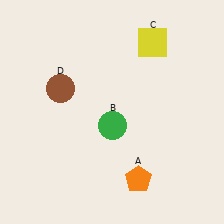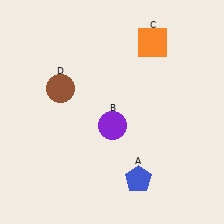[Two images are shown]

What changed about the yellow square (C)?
In Image 1, C is yellow. In Image 2, it changed to orange.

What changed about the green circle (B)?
In Image 1, B is green. In Image 2, it changed to purple.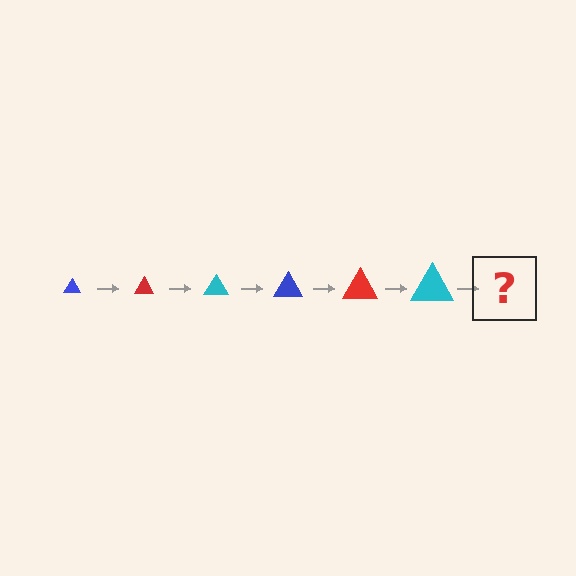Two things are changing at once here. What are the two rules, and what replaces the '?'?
The two rules are that the triangle grows larger each step and the color cycles through blue, red, and cyan. The '?' should be a blue triangle, larger than the previous one.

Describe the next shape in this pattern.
It should be a blue triangle, larger than the previous one.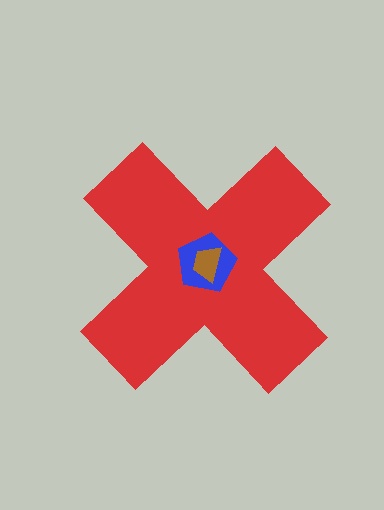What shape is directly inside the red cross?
The blue pentagon.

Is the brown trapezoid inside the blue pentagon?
Yes.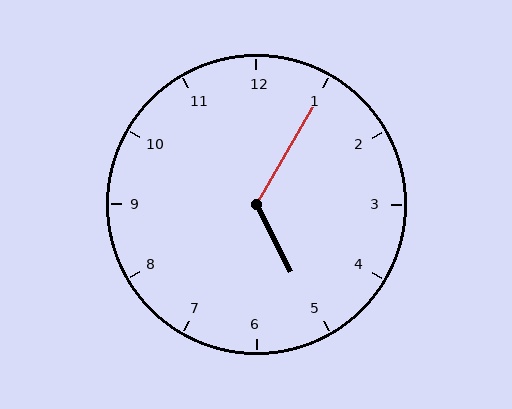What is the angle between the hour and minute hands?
Approximately 122 degrees.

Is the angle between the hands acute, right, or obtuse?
It is obtuse.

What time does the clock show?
5:05.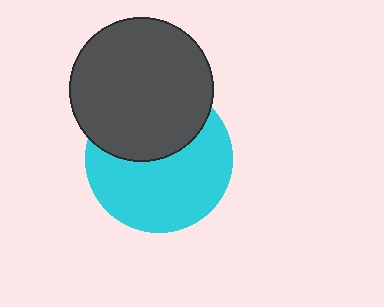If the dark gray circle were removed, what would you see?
You would see the complete cyan circle.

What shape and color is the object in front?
The object in front is a dark gray circle.